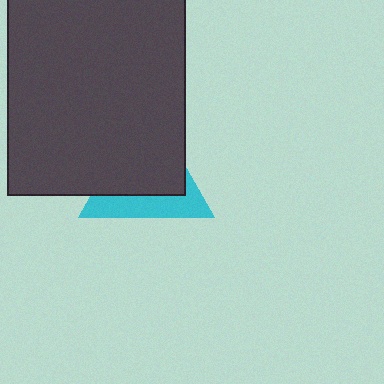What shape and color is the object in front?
The object in front is a dark gray rectangle.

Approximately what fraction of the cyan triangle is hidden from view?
Roughly 64% of the cyan triangle is hidden behind the dark gray rectangle.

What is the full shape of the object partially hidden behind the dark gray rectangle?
The partially hidden object is a cyan triangle.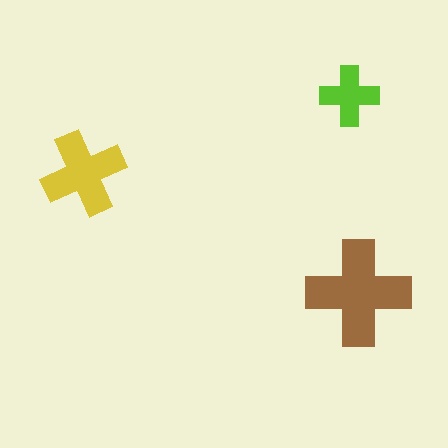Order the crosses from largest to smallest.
the brown one, the yellow one, the lime one.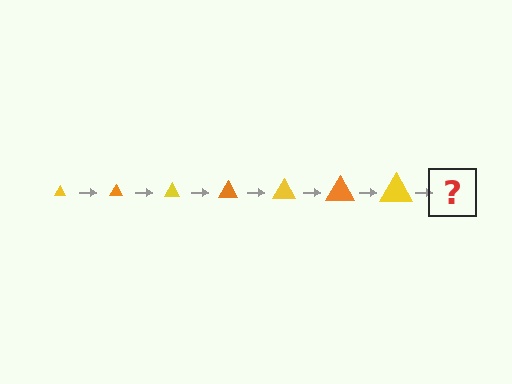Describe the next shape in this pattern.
It should be an orange triangle, larger than the previous one.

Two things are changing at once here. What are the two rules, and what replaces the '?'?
The two rules are that the triangle grows larger each step and the color cycles through yellow and orange. The '?' should be an orange triangle, larger than the previous one.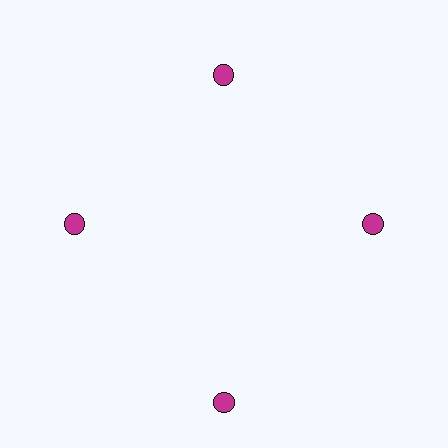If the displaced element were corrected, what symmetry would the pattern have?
It would have 4-fold rotational symmetry — the pattern would map onto itself every 90 degrees.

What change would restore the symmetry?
The symmetry would be restored by moving it inward, back onto the ring so that all 4 circles sit at equal angles and equal distance from the center.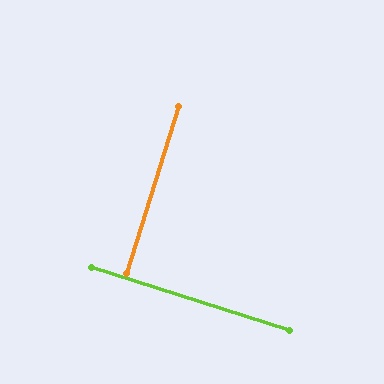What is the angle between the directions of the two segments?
Approximately 90 degrees.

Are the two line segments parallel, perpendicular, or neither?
Perpendicular — they meet at approximately 90°.